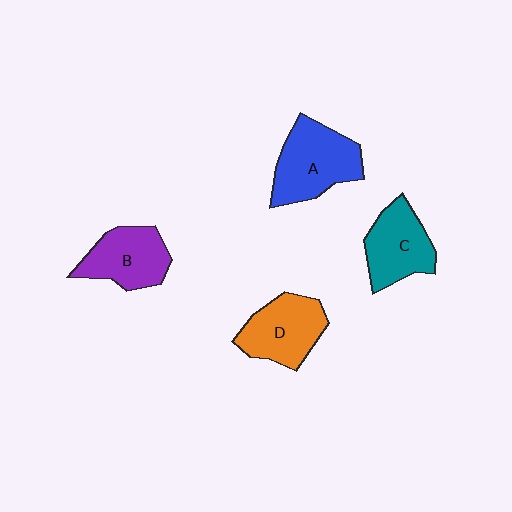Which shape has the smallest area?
Shape B (purple).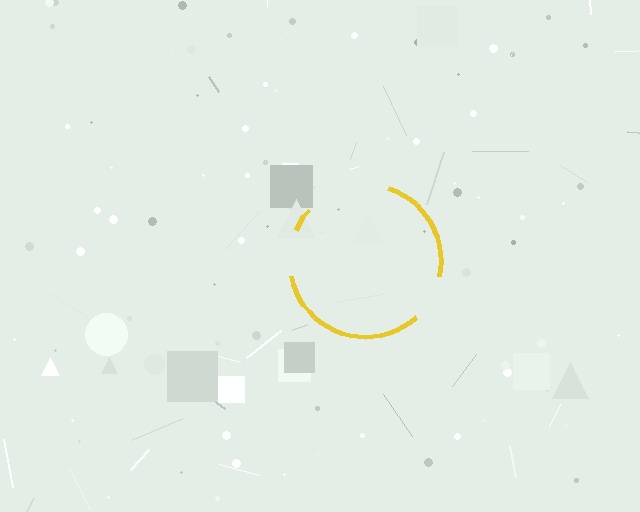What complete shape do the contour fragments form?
The contour fragments form a circle.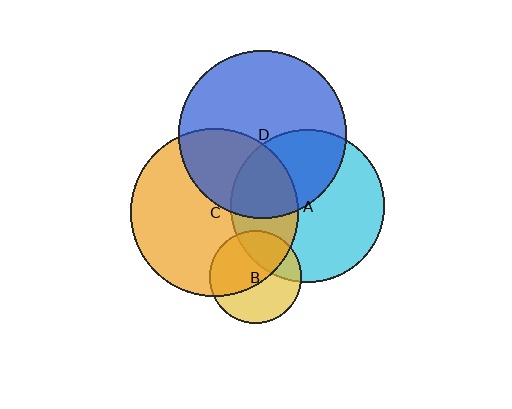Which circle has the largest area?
Circle C (orange).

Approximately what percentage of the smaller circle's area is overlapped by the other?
Approximately 30%.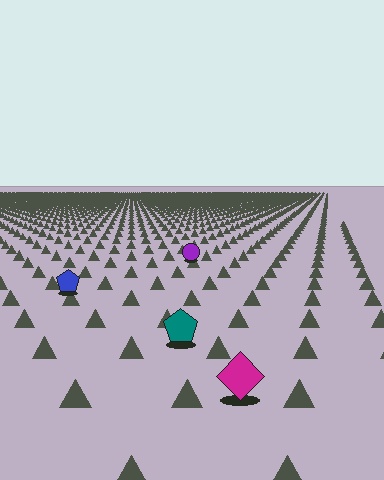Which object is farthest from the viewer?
The purple circle is farthest from the viewer. It appears smaller and the ground texture around it is denser.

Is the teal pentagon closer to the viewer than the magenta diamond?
No. The magenta diamond is closer — you can tell from the texture gradient: the ground texture is coarser near it.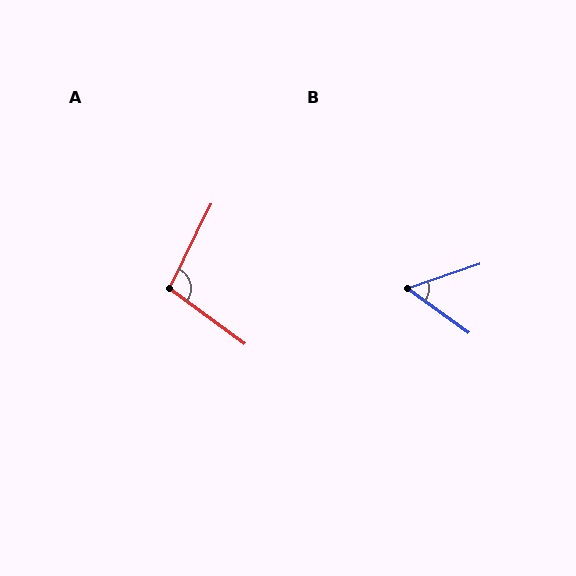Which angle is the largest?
A, at approximately 101 degrees.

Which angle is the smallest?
B, at approximately 55 degrees.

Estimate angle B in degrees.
Approximately 55 degrees.